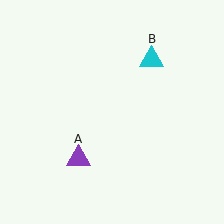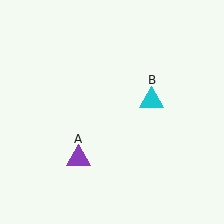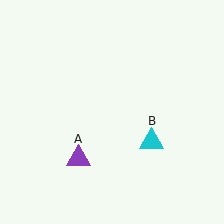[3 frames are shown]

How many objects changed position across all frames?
1 object changed position: cyan triangle (object B).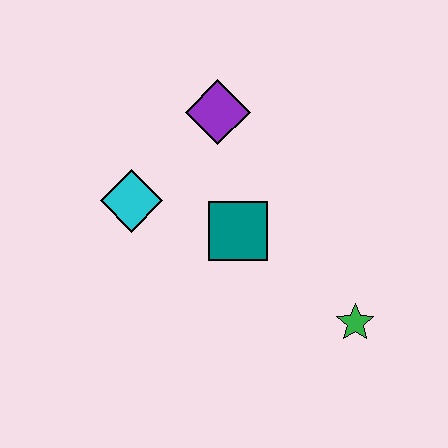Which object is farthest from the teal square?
The green star is farthest from the teal square.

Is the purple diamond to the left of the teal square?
Yes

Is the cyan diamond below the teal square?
No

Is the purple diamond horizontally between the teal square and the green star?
No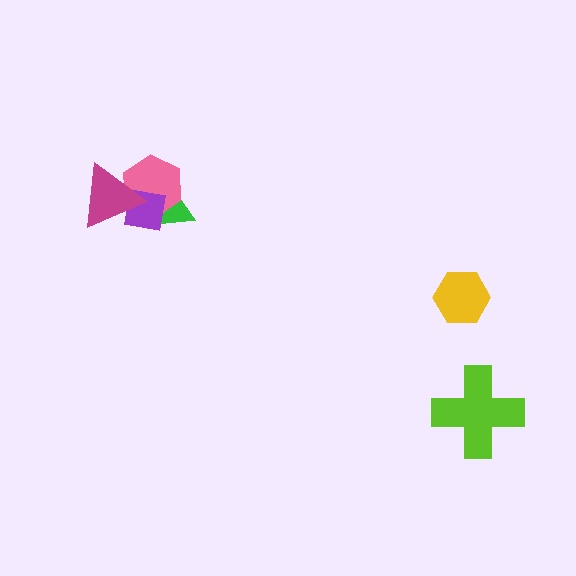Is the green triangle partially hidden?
Yes, it is partially covered by another shape.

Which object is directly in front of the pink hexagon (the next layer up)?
The purple square is directly in front of the pink hexagon.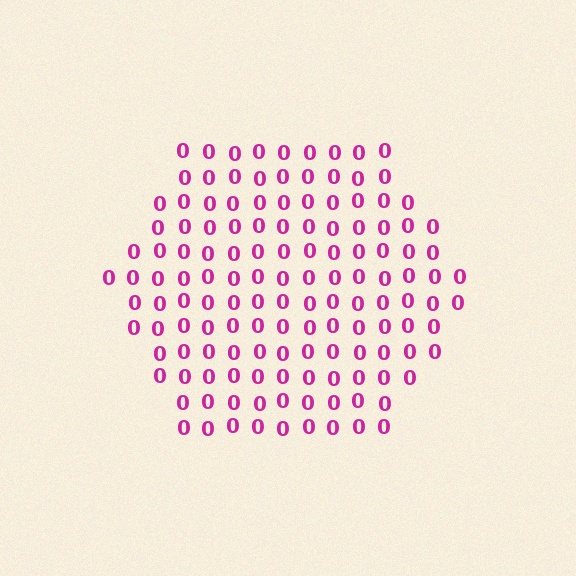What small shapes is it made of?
It is made of small digit 0's.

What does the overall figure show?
The overall figure shows a hexagon.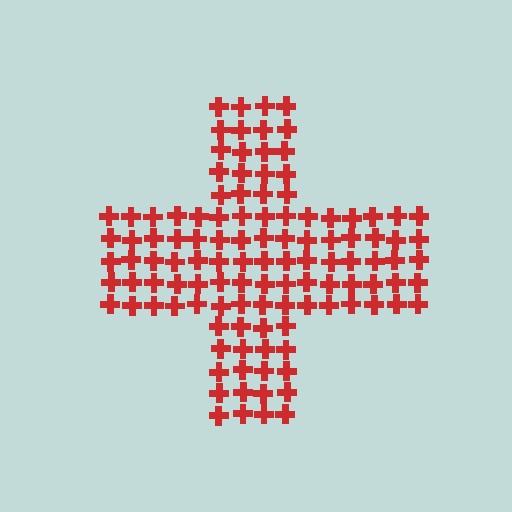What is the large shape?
The large shape is a cross.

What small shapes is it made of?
It is made of small crosses.